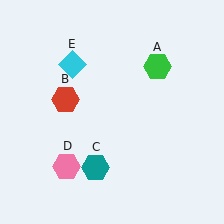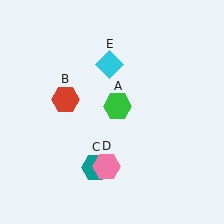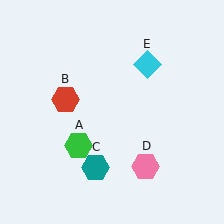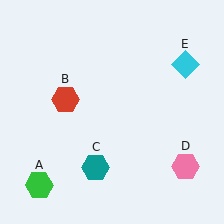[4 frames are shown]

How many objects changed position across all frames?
3 objects changed position: green hexagon (object A), pink hexagon (object D), cyan diamond (object E).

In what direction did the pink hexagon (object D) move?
The pink hexagon (object D) moved right.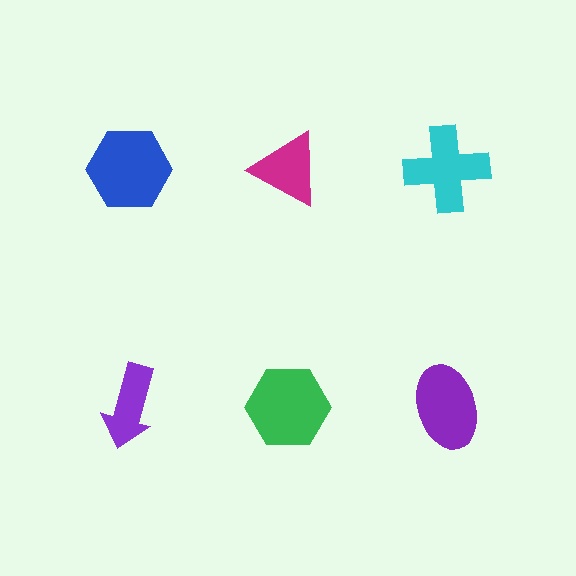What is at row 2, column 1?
A purple arrow.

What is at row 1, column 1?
A blue hexagon.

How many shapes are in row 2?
3 shapes.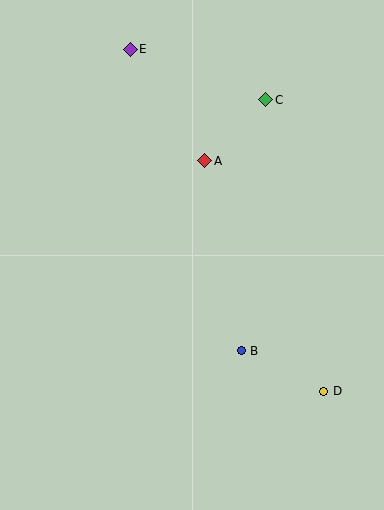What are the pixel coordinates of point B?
Point B is at (241, 351).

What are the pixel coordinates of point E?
Point E is at (130, 49).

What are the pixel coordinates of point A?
Point A is at (205, 161).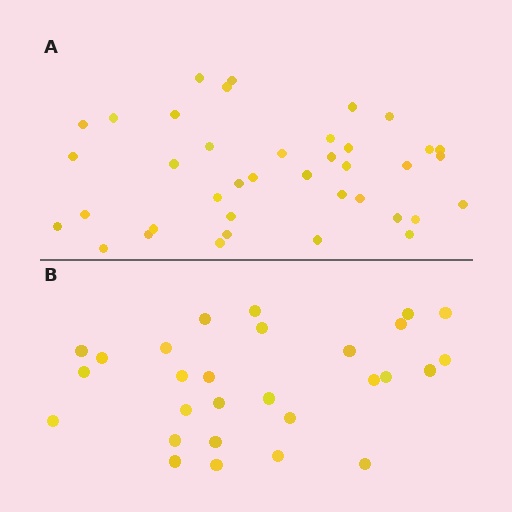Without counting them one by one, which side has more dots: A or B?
Region A (the top region) has more dots.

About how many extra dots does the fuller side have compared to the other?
Region A has roughly 12 or so more dots than region B.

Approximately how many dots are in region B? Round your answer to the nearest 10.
About 30 dots. (The exact count is 28, which rounds to 30.)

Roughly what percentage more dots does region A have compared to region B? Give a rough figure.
About 40% more.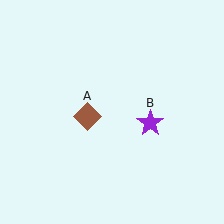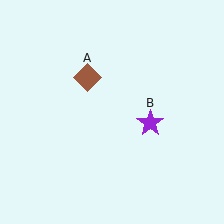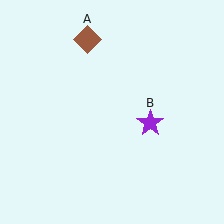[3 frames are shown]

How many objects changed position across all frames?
1 object changed position: brown diamond (object A).